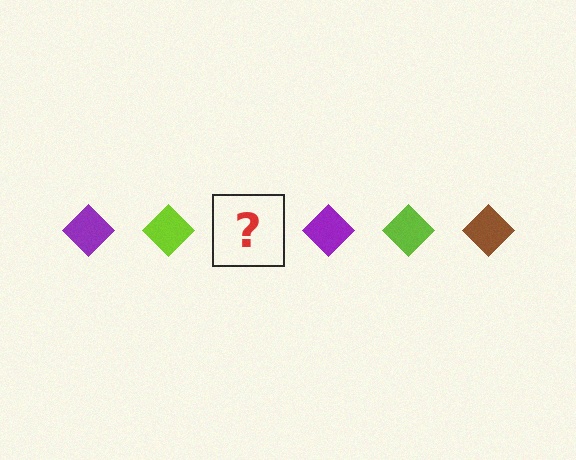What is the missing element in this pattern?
The missing element is a brown diamond.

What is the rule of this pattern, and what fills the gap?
The rule is that the pattern cycles through purple, lime, brown diamonds. The gap should be filled with a brown diamond.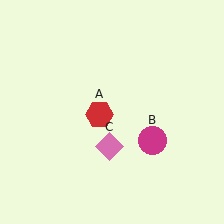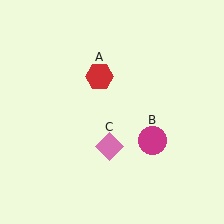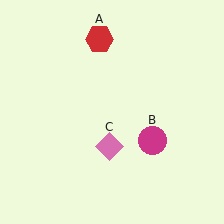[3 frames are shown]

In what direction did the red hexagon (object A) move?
The red hexagon (object A) moved up.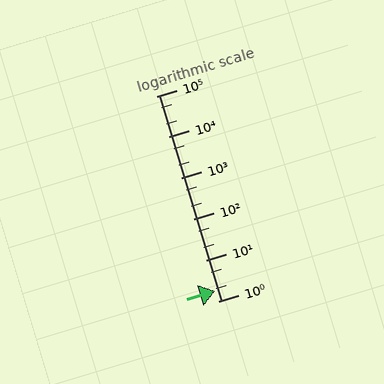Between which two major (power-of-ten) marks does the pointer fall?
The pointer is between 1 and 10.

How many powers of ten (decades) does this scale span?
The scale spans 5 decades, from 1 to 100000.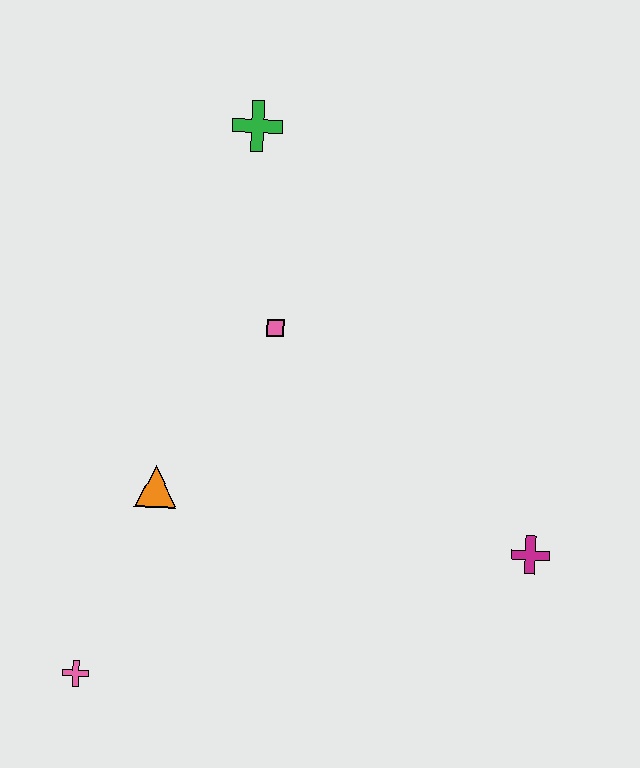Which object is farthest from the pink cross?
The green cross is farthest from the pink cross.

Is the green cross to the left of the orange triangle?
No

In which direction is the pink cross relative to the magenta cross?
The pink cross is to the left of the magenta cross.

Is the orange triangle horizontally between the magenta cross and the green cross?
No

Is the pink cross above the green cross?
No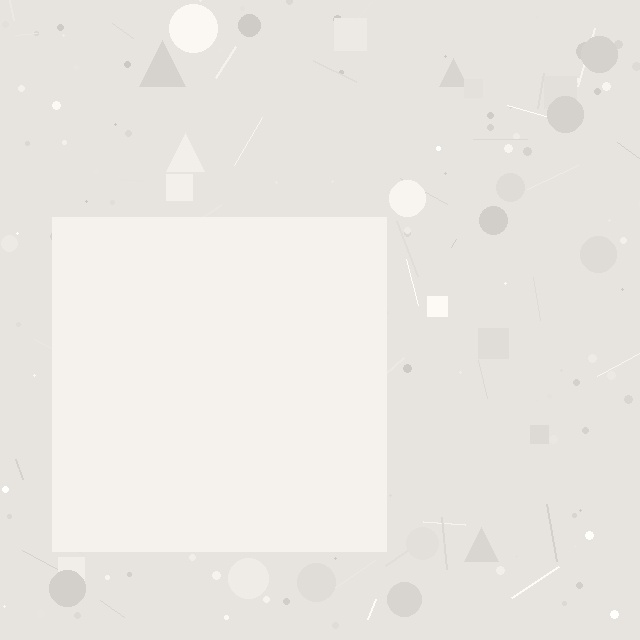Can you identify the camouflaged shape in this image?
The camouflaged shape is a square.